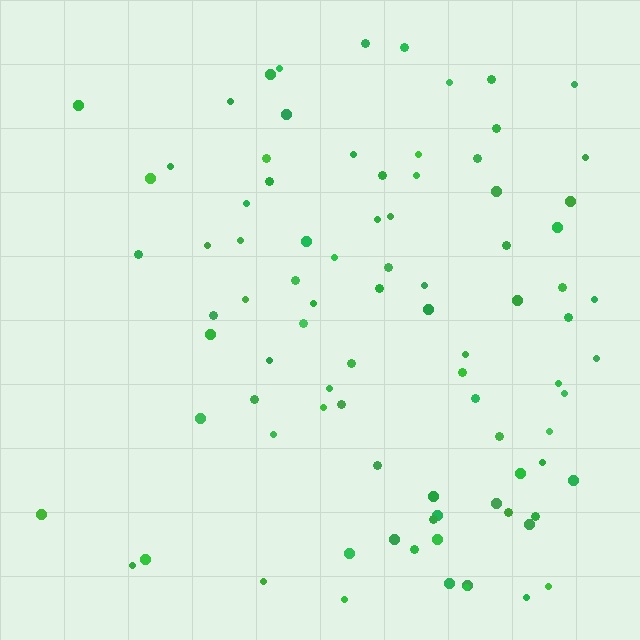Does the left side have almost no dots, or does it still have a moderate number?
Still a moderate number, just noticeably fewer than the right.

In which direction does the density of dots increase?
From left to right, with the right side densest.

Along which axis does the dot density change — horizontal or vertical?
Horizontal.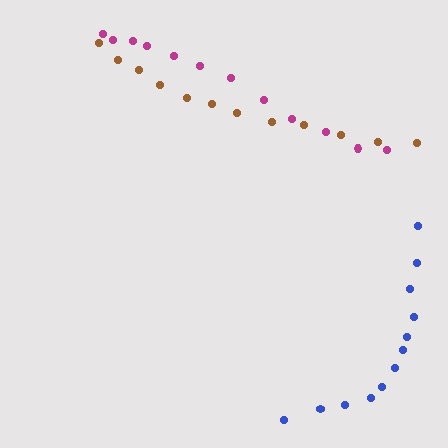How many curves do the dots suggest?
There are 3 distinct paths.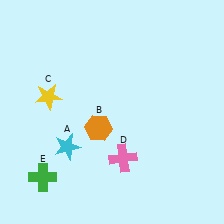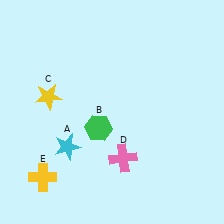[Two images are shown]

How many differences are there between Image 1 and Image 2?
There are 2 differences between the two images.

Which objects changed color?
B changed from orange to green. E changed from green to yellow.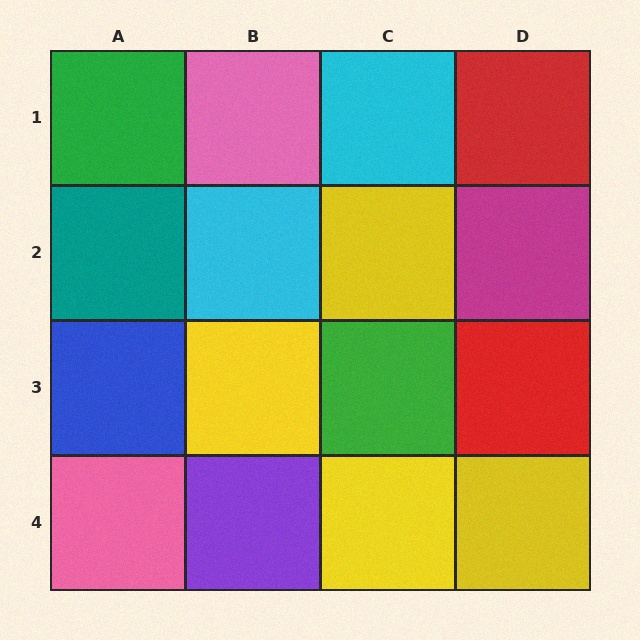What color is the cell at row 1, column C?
Cyan.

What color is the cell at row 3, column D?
Red.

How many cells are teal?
1 cell is teal.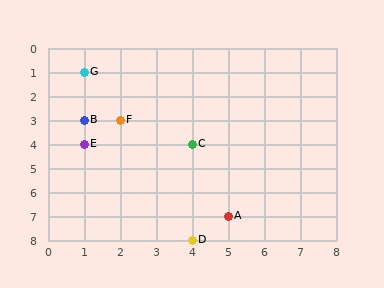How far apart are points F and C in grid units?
Points F and C are 2 columns and 1 row apart (about 2.2 grid units diagonally).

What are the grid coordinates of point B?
Point B is at grid coordinates (1, 3).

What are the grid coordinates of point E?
Point E is at grid coordinates (1, 4).